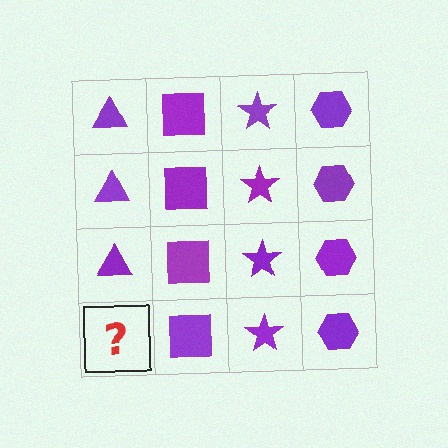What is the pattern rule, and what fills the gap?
The rule is that each column has a consistent shape. The gap should be filled with a purple triangle.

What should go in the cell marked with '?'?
The missing cell should contain a purple triangle.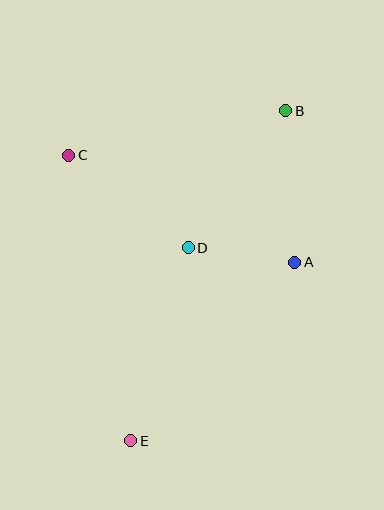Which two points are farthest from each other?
Points B and E are farthest from each other.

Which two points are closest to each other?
Points A and D are closest to each other.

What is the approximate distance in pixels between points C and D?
The distance between C and D is approximately 151 pixels.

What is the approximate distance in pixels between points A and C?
The distance between A and C is approximately 250 pixels.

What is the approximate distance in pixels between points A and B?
The distance between A and B is approximately 152 pixels.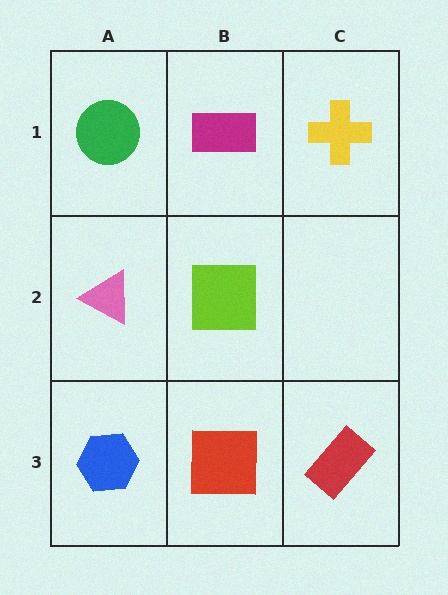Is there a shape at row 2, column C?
No, that cell is empty.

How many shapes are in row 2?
2 shapes.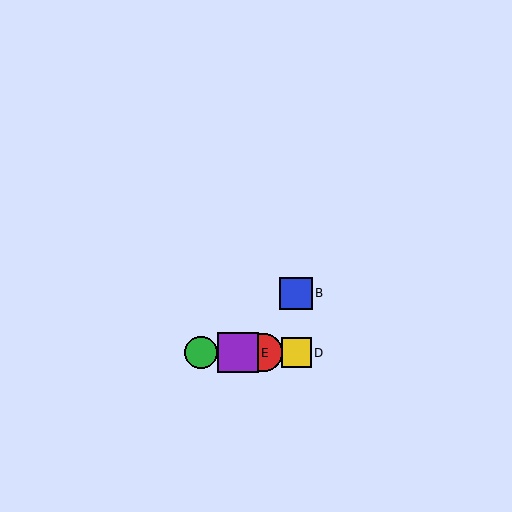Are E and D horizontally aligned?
Yes, both are at y≈353.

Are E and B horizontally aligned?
No, E is at y≈353 and B is at y≈293.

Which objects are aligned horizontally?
Objects A, C, D, E are aligned horizontally.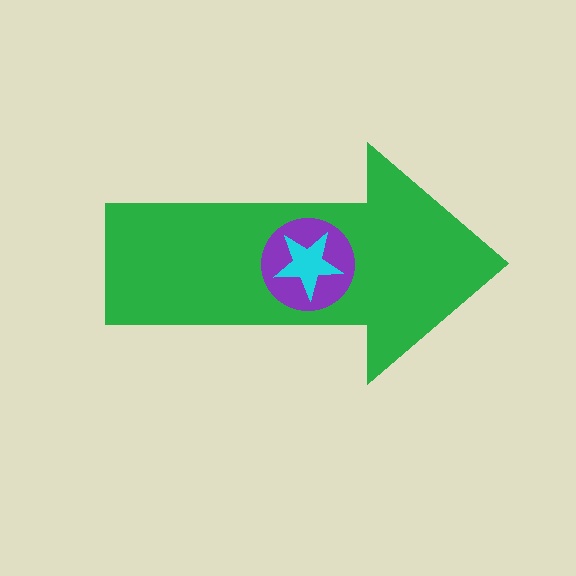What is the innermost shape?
The cyan star.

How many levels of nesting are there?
3.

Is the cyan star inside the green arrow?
Yes.